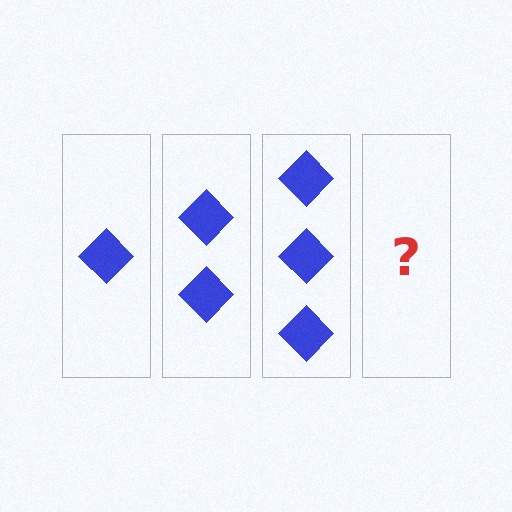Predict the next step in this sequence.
The next step is 4 diamonds.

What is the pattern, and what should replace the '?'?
The pattern is that each step adds one more diamond. The '?' should be 4 diamonds.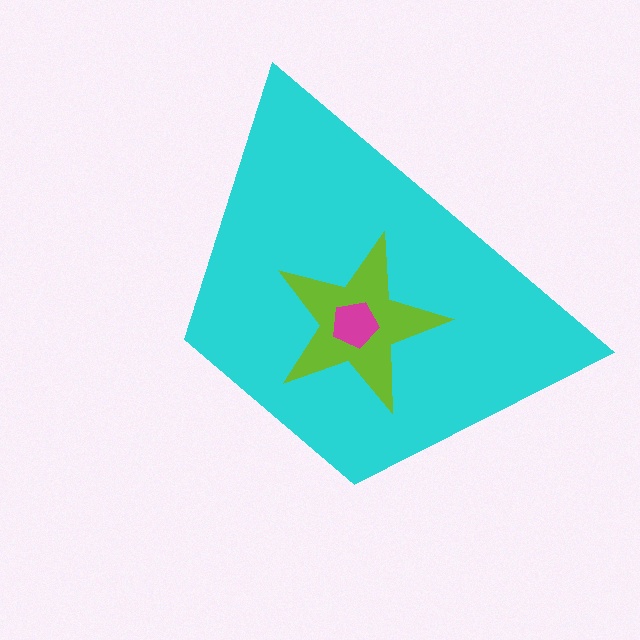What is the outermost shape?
The cyan trapezoid.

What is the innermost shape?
The magenta pentagon.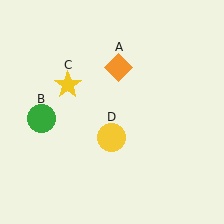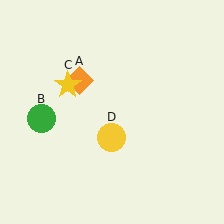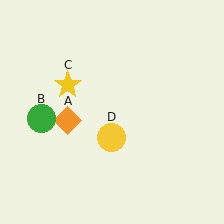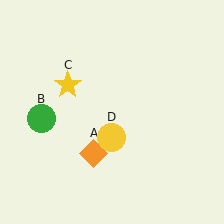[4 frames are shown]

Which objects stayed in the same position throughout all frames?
Green circle (object B) and yellow star (object C) and yellow circle (object D) remained stationary.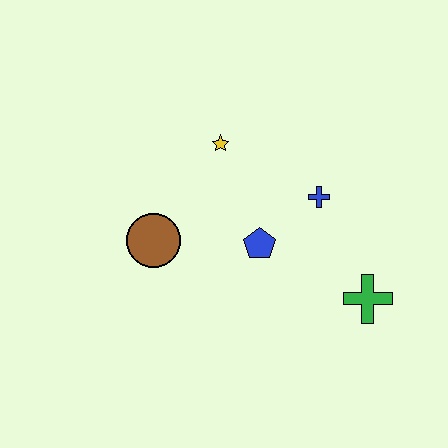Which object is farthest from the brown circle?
The green cross is farthest from the brown circle.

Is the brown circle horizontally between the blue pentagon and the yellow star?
No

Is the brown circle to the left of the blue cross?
Yes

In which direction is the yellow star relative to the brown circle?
The yellow star is above the brown circle.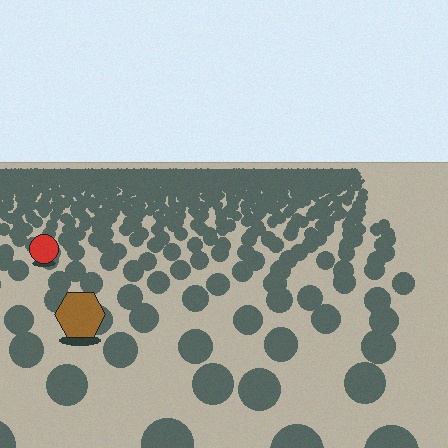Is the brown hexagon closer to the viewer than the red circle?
Yes. The brown hexagon is closer — you can tell from the texture gradient: the ground texture is coarser near it.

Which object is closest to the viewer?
The brown hexagon is closest. The texture marks near it are larger and more spread out.